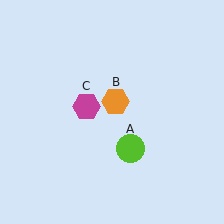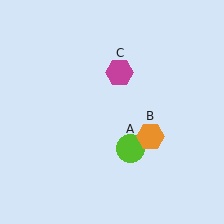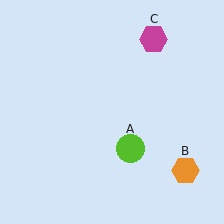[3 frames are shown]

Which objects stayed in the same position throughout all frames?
Lime circle (object A) remained stationary.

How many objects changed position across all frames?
2 objects changed position: orange hexagon (object B), magenta hexagon (object C).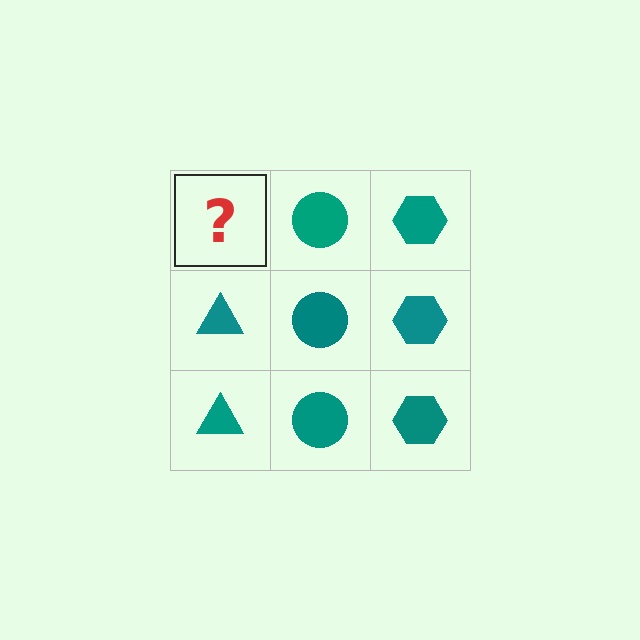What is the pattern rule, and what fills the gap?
The rule is that each column has a consistent shape. The gap should be filled with a teal triangle.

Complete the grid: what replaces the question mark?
The question mark should be replaced with a teal triangle.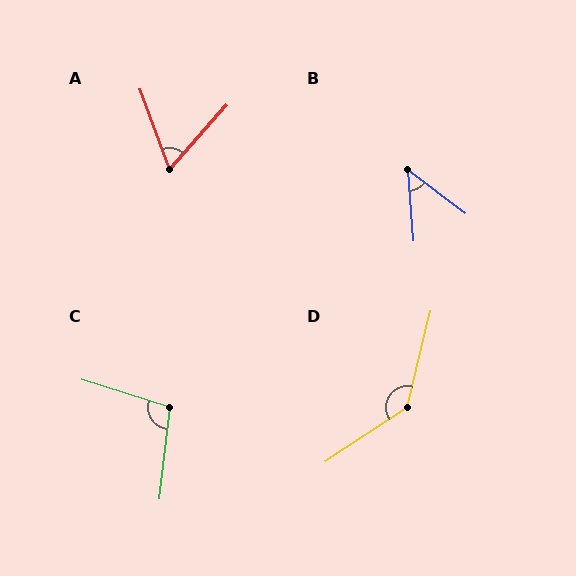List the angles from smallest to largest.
B (48°), A (62°), C (101°), D (137°).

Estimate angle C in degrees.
Approximately 101 degrees.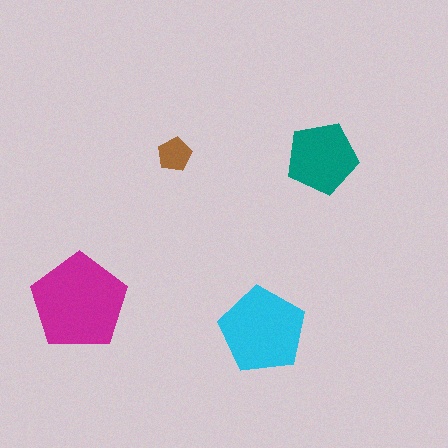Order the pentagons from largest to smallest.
the magenta one, the cyan one, the teal one, the brown one.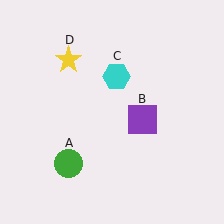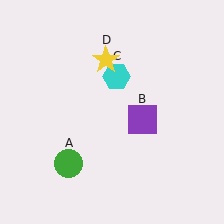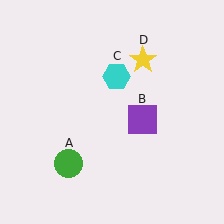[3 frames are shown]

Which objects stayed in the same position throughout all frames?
Green circle (object A) and purple square (object B) and cyan hexagon (object C) remained stationary.